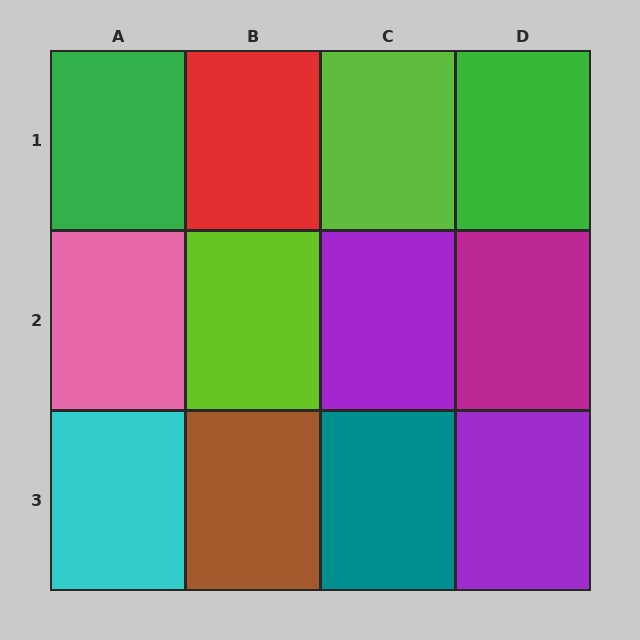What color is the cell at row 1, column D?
Green.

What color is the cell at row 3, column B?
Brown.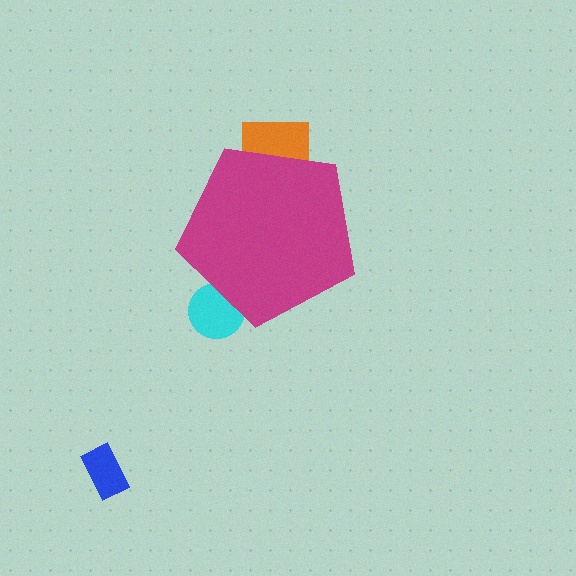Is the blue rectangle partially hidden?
No, the blue rectangle is fully visible.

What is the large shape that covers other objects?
A magenta pentagon.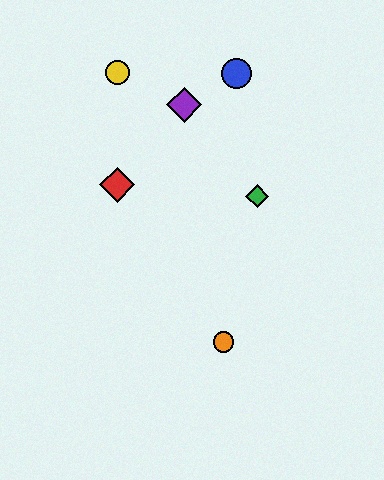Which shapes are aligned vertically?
The red diamond, the yellow circle are aligned vertically.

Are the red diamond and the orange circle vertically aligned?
No, the red diamond is at x≈117 and the orange circle is at x≈223.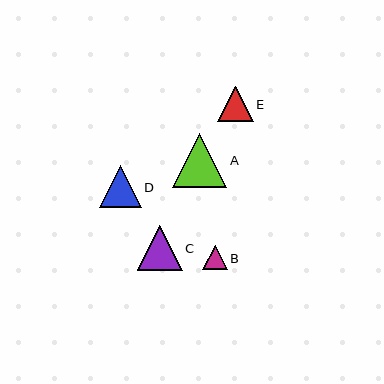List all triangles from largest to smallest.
From largest to smallest: A, C, D, E, B.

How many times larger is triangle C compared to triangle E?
Triangle C is approximately 1.3 times the size of triangle E.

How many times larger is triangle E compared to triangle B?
Triangle E is approximately 1.5 times the size of triangle B.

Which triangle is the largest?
Triangle A is the largest with a size of approximately 54 pixels.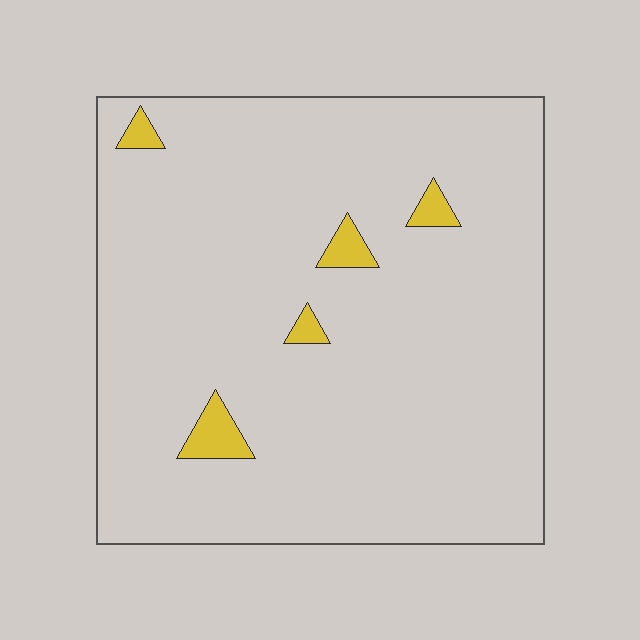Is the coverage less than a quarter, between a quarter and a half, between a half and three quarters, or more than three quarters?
Less than a quarter.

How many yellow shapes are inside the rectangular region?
5.